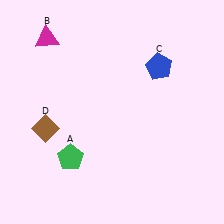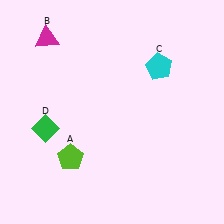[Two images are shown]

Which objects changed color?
A changed from green to lime. C changed from blue to cyan. D changed from brown to green.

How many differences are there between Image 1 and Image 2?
There are 3 differences between the two images.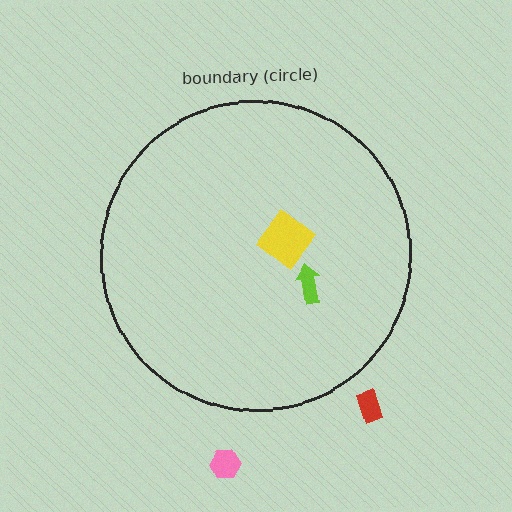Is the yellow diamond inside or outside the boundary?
Inside.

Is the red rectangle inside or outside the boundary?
Outside.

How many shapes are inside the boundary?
2 inside, 2 outside.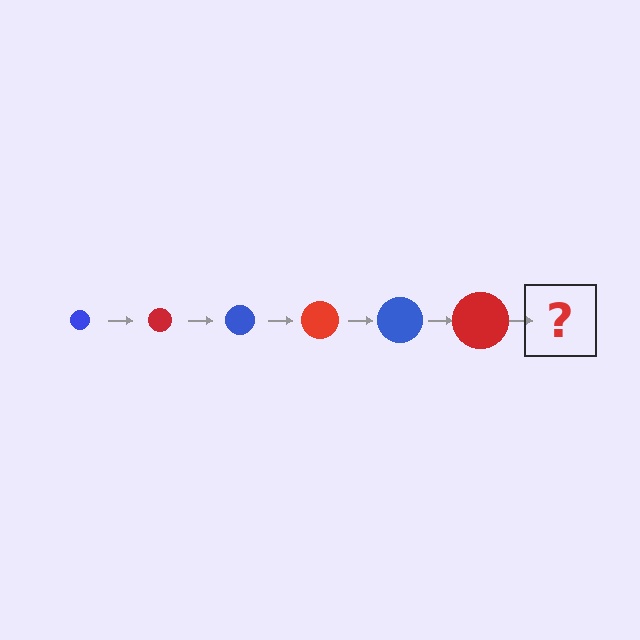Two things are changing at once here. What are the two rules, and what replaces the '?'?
The two rules are that the circle grows larger each step and the color cycles through blue and red. The '?' should be a blue circle, larger than the previous one.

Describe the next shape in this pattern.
It should be a blue circle, larger than the previous one.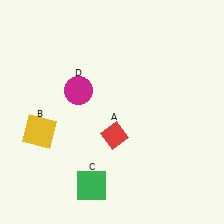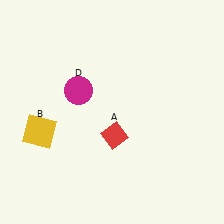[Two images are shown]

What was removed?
The green square (C) was removed in Image 2.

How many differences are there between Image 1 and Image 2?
There is 1 difference between the two images.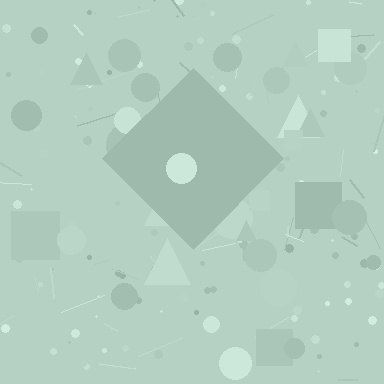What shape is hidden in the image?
A diamond is hidden in the image.